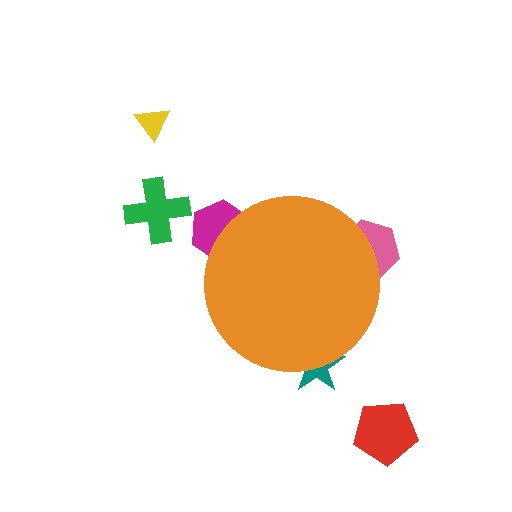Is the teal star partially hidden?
Yes, the teal star is partially hidden behind the orange circle.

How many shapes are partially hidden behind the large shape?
3 shapes are partially hidden.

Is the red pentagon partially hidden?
No, the red pentagon is fully visible.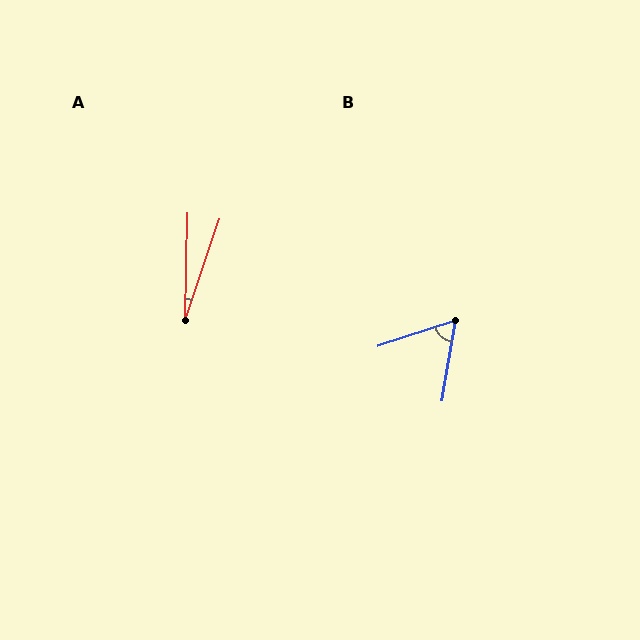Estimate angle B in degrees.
Approximately 62 degrees.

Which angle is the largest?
B, at approximately 62 degrees.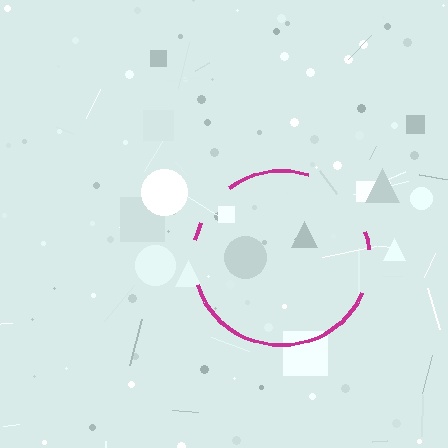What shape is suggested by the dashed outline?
The dashed outline suggests a circle.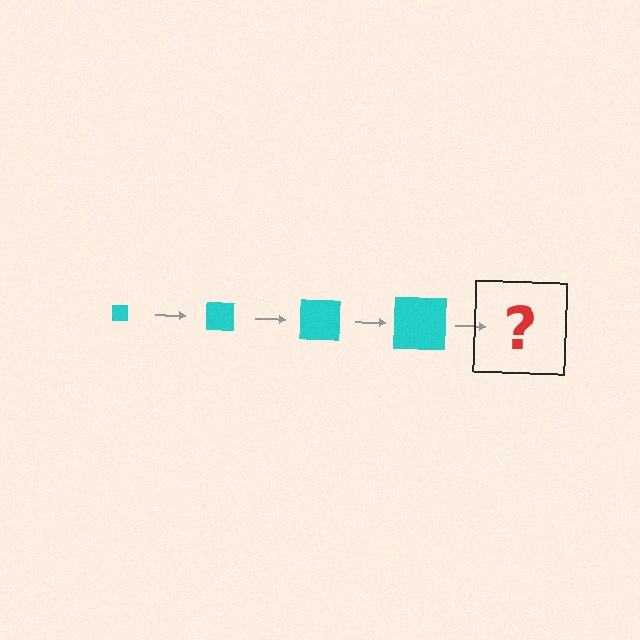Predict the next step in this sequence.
The next step is a cyan square, larger than the previous one.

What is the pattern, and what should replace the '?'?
The pattern is that the square gets progressively larger each step. The '?' should be a cyan square, larger than the previous one.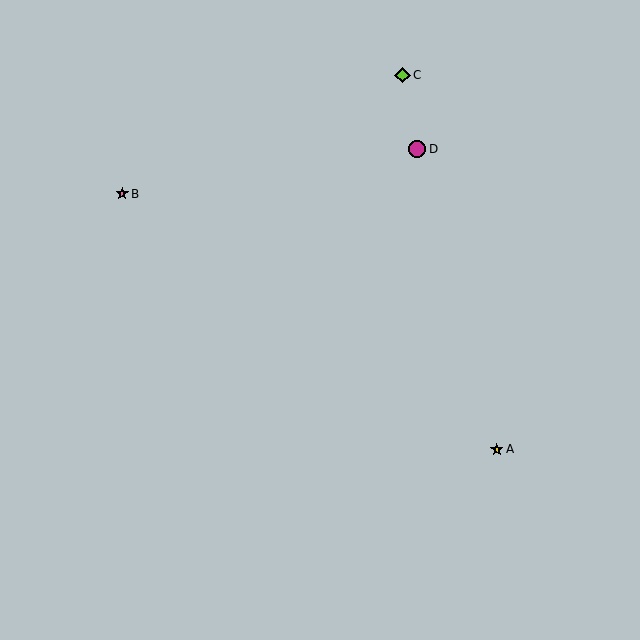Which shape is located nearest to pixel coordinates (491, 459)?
The yellow star (labeled A) at (497, 449) is nearest to that location.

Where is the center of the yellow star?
The center of the yellow star is at (497, 449).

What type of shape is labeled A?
Shape A is a yellow star.